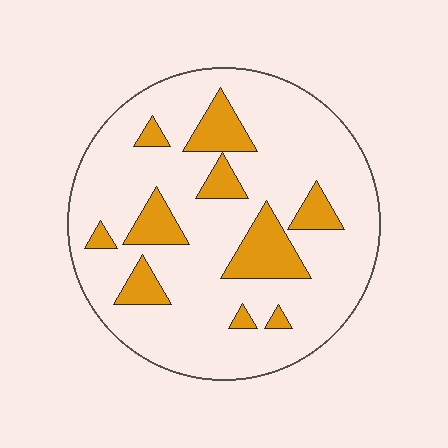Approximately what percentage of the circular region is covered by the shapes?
Approximately 20%.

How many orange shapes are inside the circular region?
10.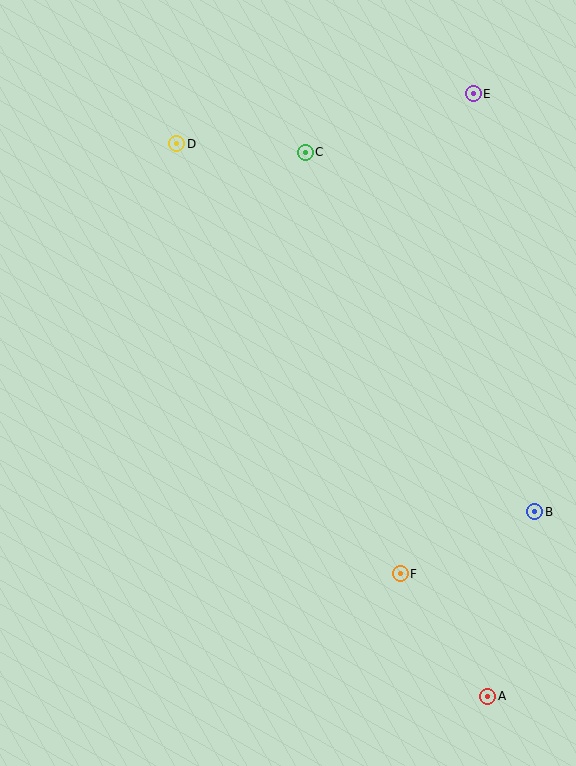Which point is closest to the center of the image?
Point F at (400, 574) is closest to the center.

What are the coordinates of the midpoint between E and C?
The midpoint between E and C is at (389, 123).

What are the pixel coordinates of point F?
Point F is at (400, 574).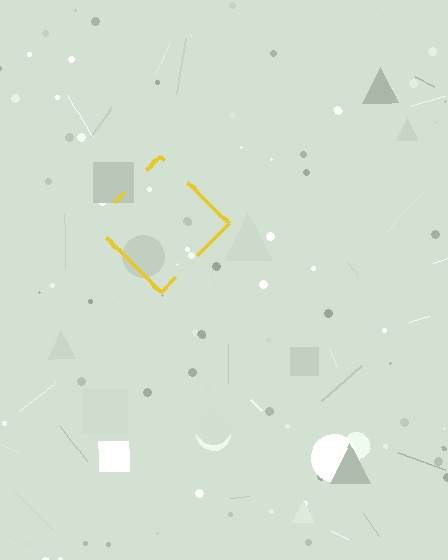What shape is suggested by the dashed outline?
The dashed outline suggests a diamond.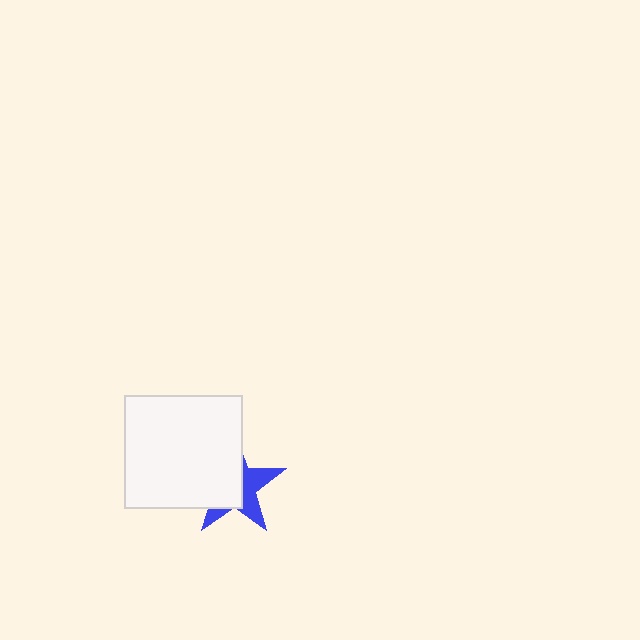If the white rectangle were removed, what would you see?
You would see the complete blue star.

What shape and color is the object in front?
The object in front is a white rectangle.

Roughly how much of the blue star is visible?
A small part of it is visible (roughly 41%).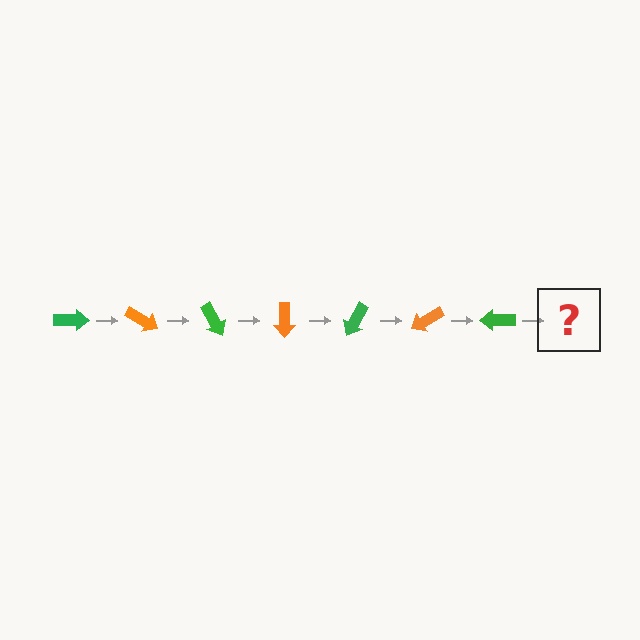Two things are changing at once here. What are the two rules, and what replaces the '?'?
The two rules are that it rotates 30 degrees each step and the color cycles through green and orange. The '?' should be an orange arrow, rotated 210 degrees from the start.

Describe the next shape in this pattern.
It should be an orange arrow, rotated 210 degrees from the start.